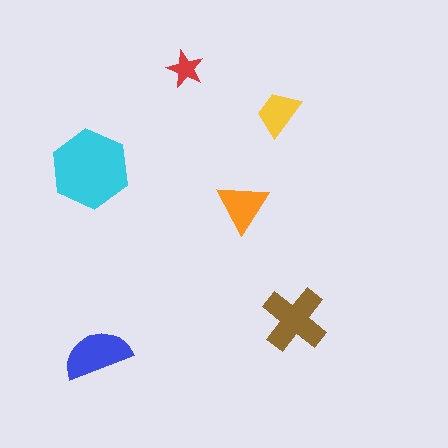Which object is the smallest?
The red star.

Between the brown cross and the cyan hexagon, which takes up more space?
The cyan hexagon.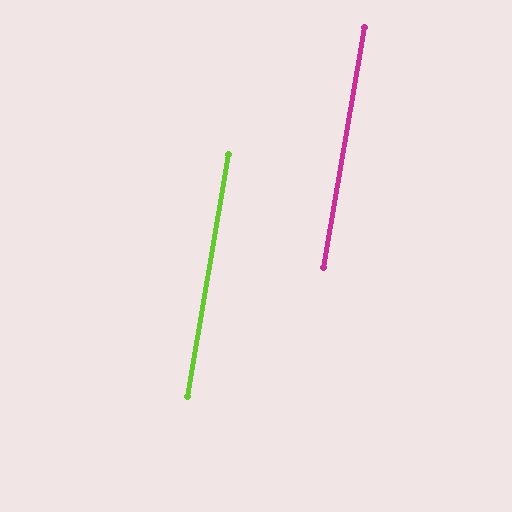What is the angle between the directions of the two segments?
Approximately 0 degrees.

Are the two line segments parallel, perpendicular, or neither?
Parallel — their directions differ by only 0.1°.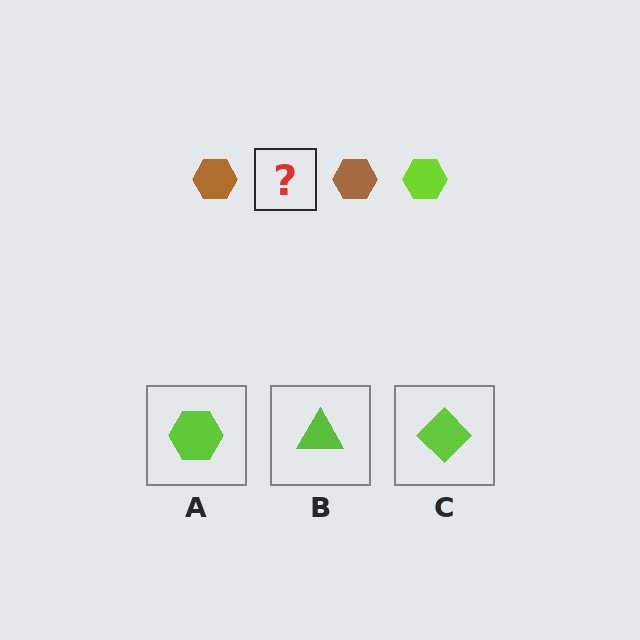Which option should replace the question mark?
Option A.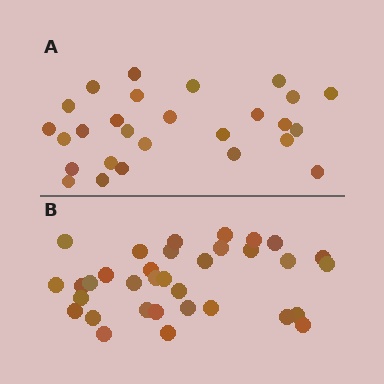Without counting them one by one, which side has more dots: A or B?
Region B (the bottom region) has more dots.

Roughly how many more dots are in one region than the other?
Region B has roughly 8 or so more dots than region A.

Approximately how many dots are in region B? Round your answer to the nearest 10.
About 30 dots. (The exact count is 34, which rounds to 30.)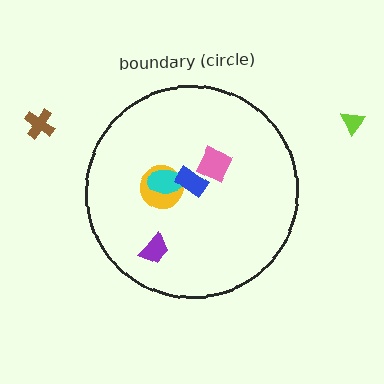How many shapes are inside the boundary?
5 inside, 2 outside.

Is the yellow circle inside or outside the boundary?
Inside.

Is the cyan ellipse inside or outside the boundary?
Inside.